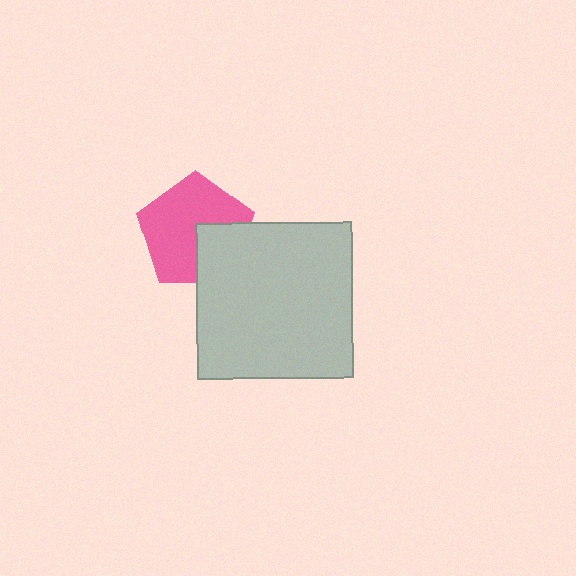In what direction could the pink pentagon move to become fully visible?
The pink pentagon could move toward the upper-left. That would shift it out from behind the light gray square entirely.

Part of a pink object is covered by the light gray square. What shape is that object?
It is a pentagon.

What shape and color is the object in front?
The object in front is a light gray square.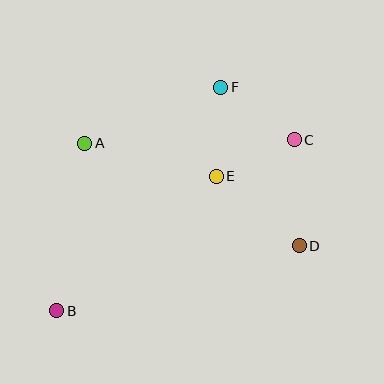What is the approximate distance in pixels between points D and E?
The distance between D and E is approximately 108 pixels.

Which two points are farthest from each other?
Points B and C are farthest from each other.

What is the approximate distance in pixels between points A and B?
The distance between A and B is approximately 170 pixels.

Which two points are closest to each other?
Points C and E are closest to each other.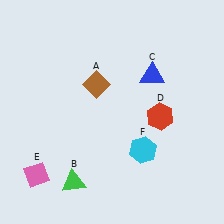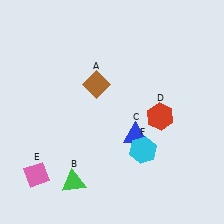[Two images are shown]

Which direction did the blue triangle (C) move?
The blue triangle (C) moved down.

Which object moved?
The blue triangle (C) moved down.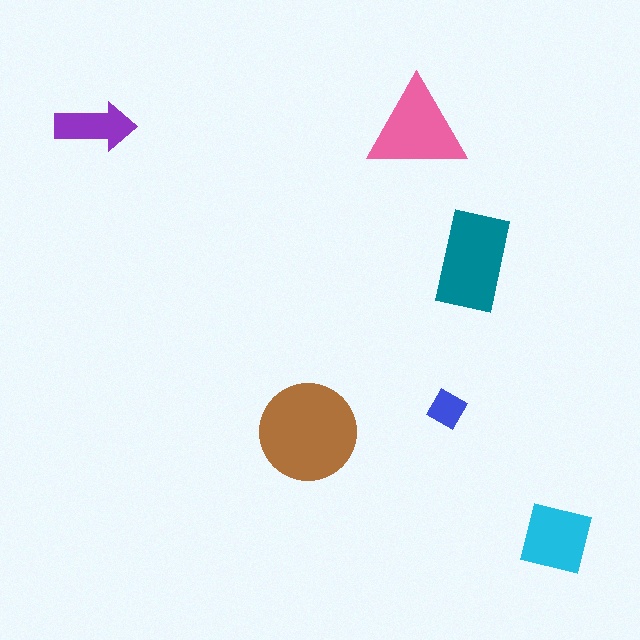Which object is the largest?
The brown circle.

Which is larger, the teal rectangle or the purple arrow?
The teal rectangle.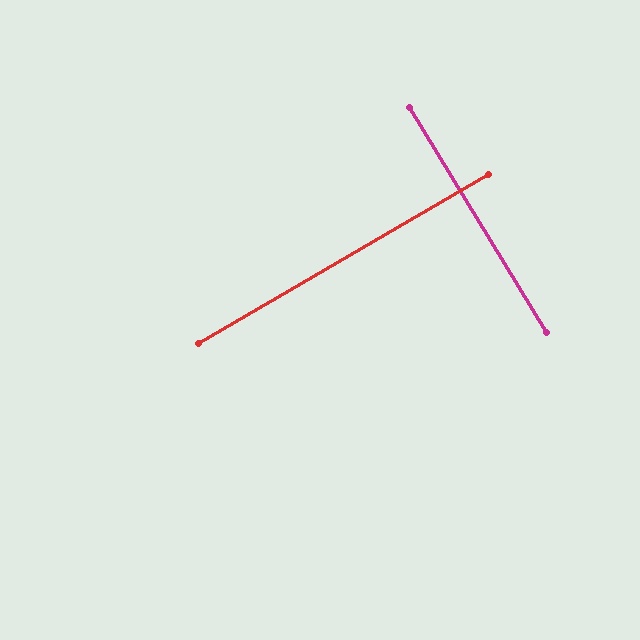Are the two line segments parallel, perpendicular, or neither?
Perpendicular — they meet at approximately 89°.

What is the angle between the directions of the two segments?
Approximately 89 degrees.